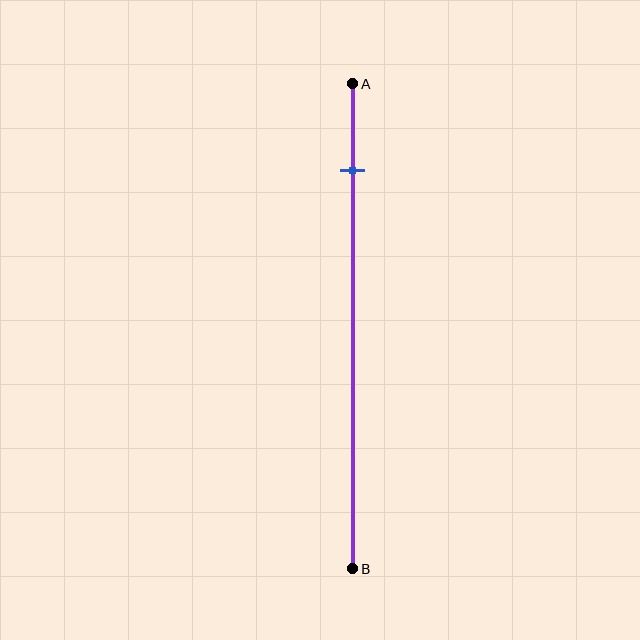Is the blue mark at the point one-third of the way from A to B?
No, the mark is at about 20% from A, not at the 33% one-third point.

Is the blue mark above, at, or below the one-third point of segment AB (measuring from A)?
The blue mark is above the one-third point of segment AB.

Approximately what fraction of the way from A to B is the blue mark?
The blue mark is approximately 20% of the way from A to B.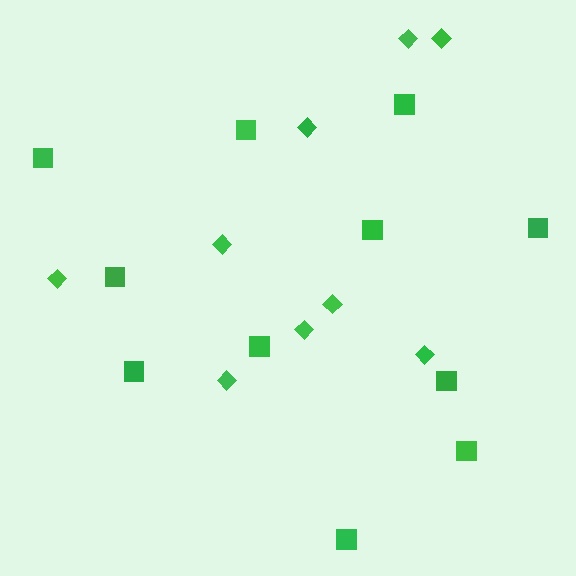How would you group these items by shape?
There are 2 groups: one group of squares (11) and one group of diamonds (9).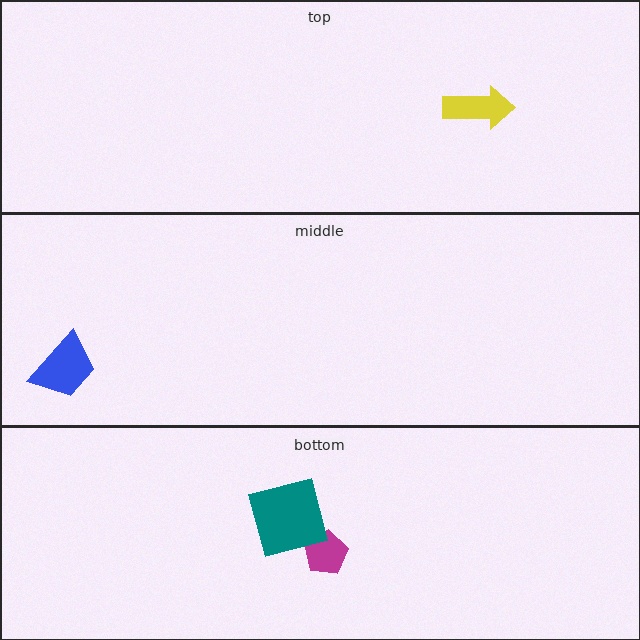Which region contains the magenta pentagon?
The bottom region.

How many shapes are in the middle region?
1.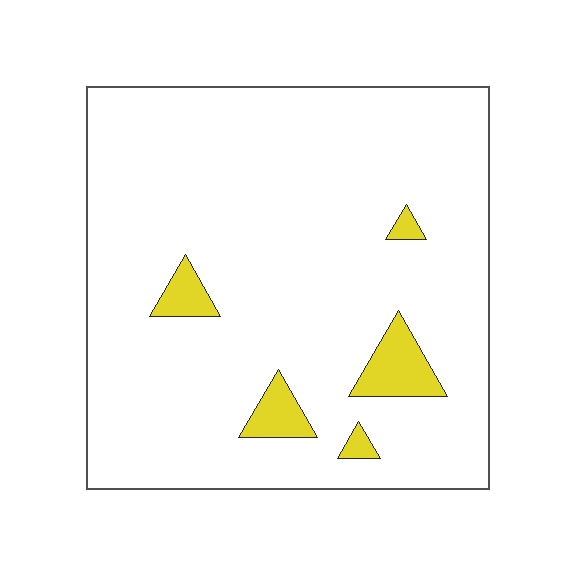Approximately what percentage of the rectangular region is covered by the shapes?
Approximately 5%.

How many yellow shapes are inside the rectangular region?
5.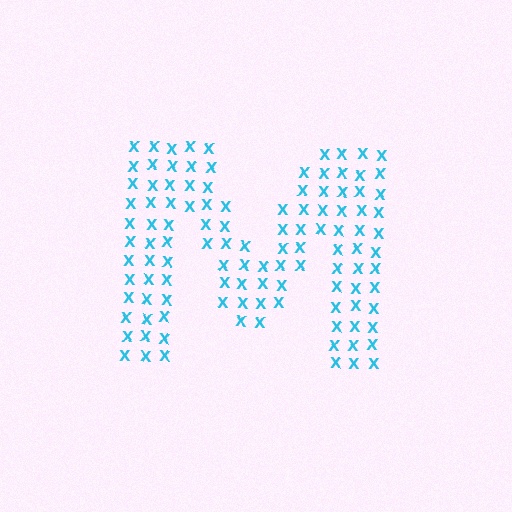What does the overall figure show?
The overall figure shows the letter M.